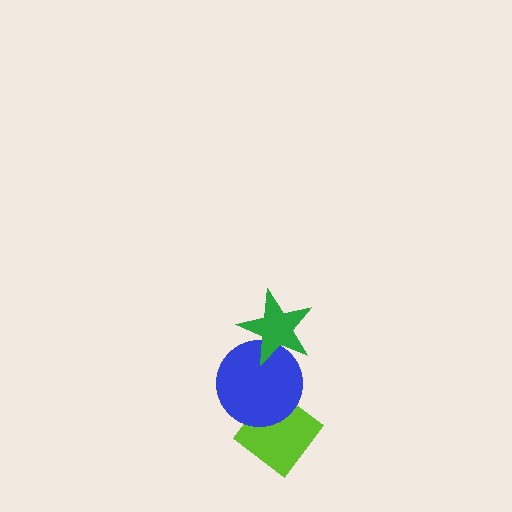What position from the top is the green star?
The green star is 1st from the top.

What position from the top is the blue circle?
The blue circle is 2nd from the top.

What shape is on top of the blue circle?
The green star is on top of the blue circle.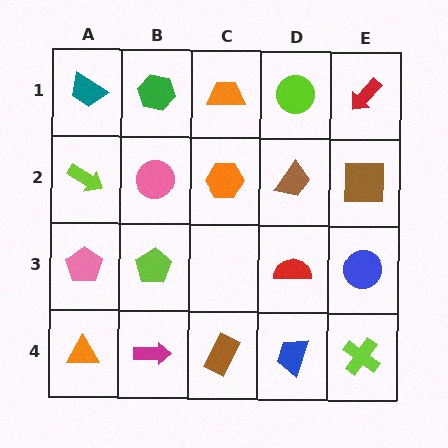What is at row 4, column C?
A brown rectangle.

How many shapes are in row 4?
5 shapes.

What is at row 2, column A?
A lime arrow.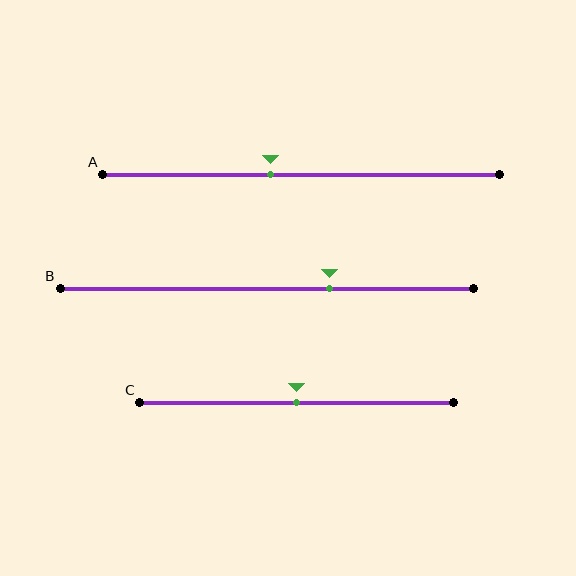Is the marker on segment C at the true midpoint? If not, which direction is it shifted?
Yes, the marker on segment C is at the true midpoint.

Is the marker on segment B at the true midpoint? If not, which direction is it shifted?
No, the marker on segment B is shifted to the right by about 15% of the segment length.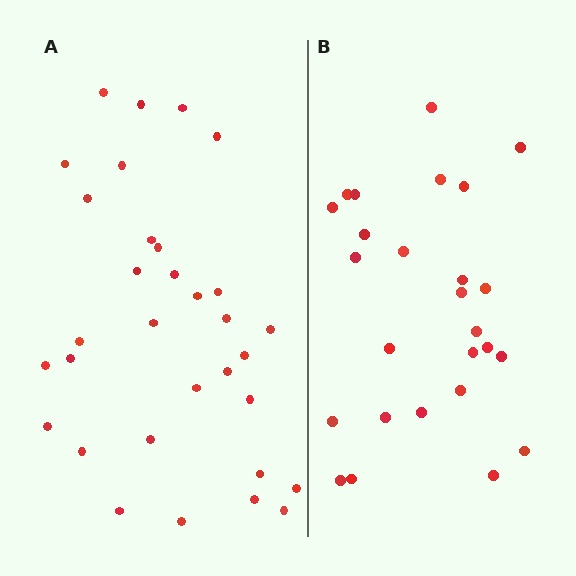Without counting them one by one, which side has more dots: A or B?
Region A (the left region) has more dots.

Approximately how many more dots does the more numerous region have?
Region A has about 6 more dots than region B.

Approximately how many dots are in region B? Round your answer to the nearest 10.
About 30 dots. (The exact count is 26, which rounds to 30.)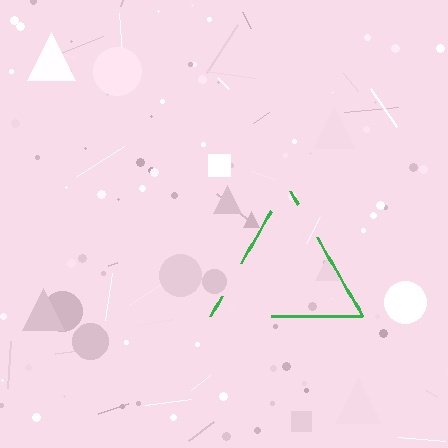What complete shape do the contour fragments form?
The contour fragments form a triangle.